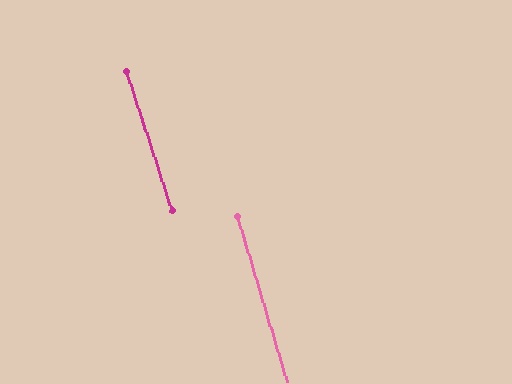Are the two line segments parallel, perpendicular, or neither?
Parallel — their directions differ by only 1.3°.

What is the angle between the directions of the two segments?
Approximately 1 degree.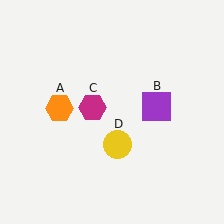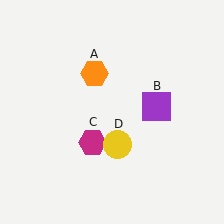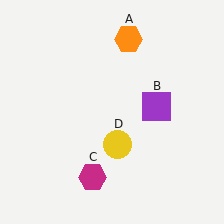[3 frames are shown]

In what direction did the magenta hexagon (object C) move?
The magenta hexagon (object C) moved down.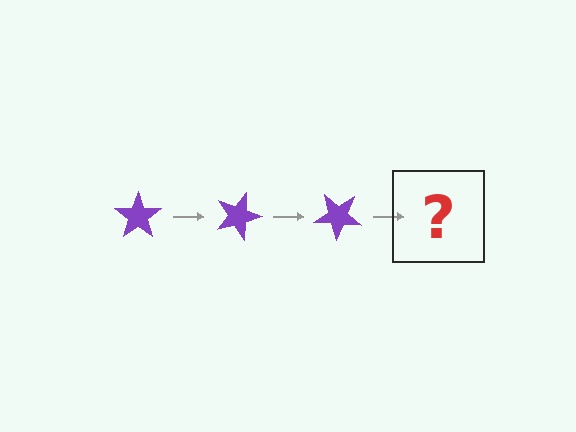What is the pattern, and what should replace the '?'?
The pattern is that the star rotates 20 degrees each step. The '?' should be a purple star rotated 60 degrees.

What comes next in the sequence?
The next element should be a purple star rotated 60 degrees.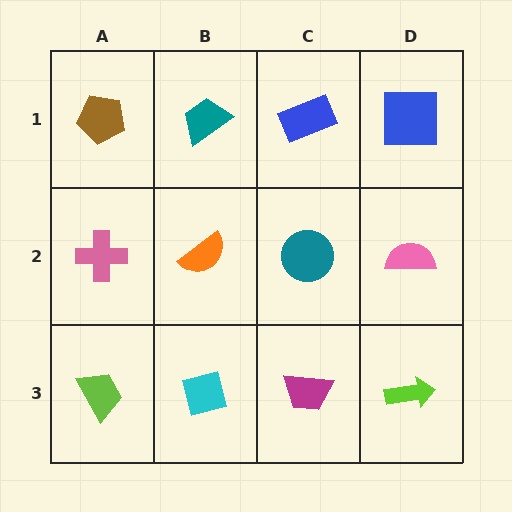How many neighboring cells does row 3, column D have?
2.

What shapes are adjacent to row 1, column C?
A teal circle (row 2, column C), a teal trapezoid (row 1, column B), a blue square (row 1, column D).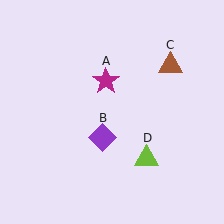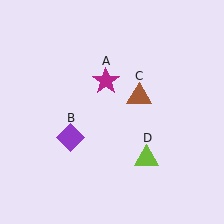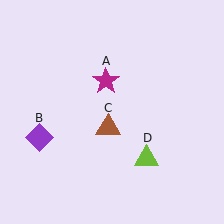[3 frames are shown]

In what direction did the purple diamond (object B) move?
The purple diamond (object B) moved left.